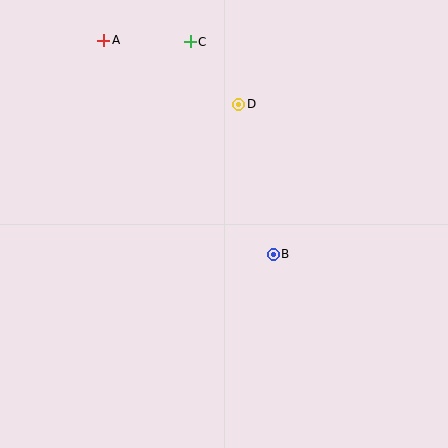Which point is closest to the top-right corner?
Point D is closest to the top-right corner.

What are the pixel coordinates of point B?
Point B is at (273, 254).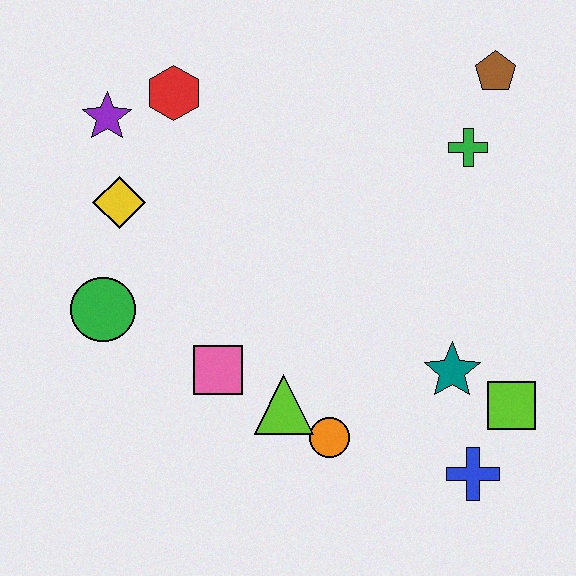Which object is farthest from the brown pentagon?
The green circle is farthest from the brown pentagon.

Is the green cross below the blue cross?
No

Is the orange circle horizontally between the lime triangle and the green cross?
Yes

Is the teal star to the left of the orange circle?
No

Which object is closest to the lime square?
The teal star is closest to the lime square.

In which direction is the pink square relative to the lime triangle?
The pink square is to the left of the lime triangle.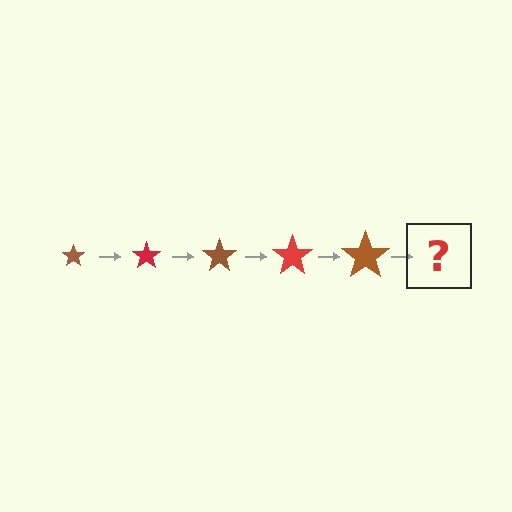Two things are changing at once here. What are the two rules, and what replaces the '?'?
The two rules are that the star grows larger each step and the color cycles through brown and red. The '?' should be a red star, larger than the previous one.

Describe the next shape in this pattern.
It should be a red star, larger than the previous one.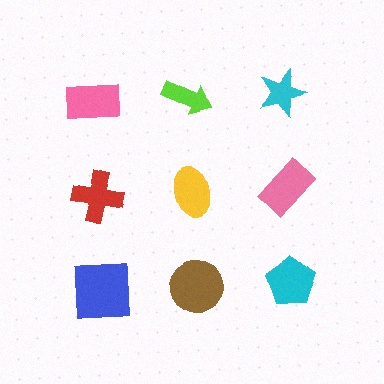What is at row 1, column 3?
A cyan star.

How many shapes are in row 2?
3 shapes.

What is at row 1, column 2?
A lime arrow.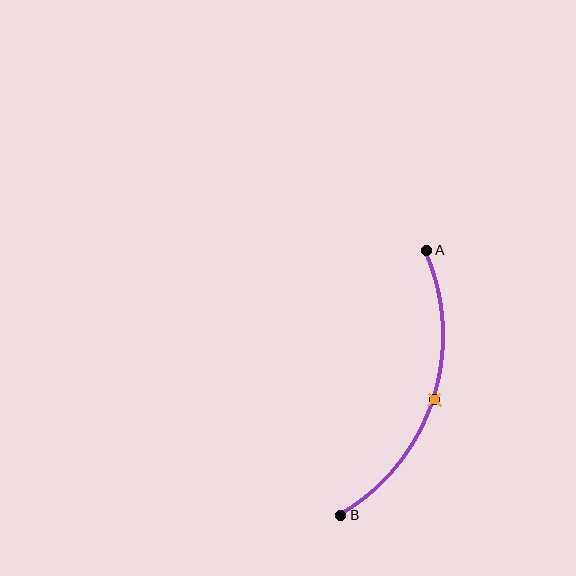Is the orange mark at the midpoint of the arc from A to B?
Yes. The orange mark lies on the arc at equal arc-length from both A and B — it is the arc midpoint.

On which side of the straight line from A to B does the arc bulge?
The arc bulges to the right of the straight line connecting A and B.